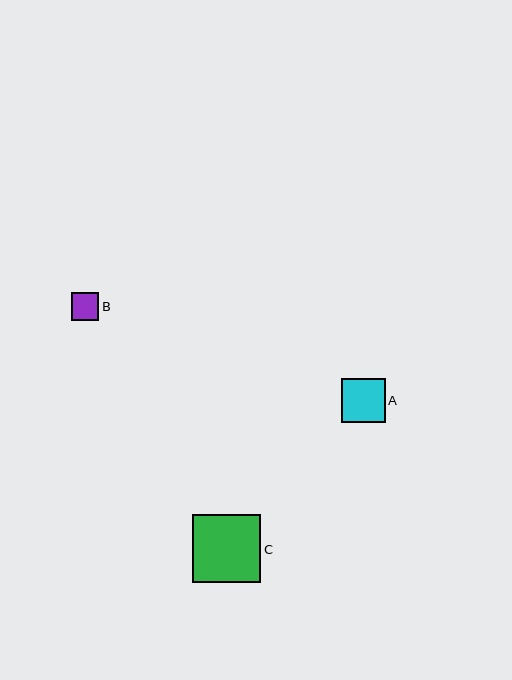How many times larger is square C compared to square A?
Square C is approximately 1.5 times the size of square A.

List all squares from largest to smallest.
From largest to smallest: C, A, B.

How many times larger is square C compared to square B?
Square C is approximately 2.5 times the size of square B.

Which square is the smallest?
Square B is the smallest with a size of approximately 27 pixels.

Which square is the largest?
Square C is the largest with a size of approximately 68 pixels.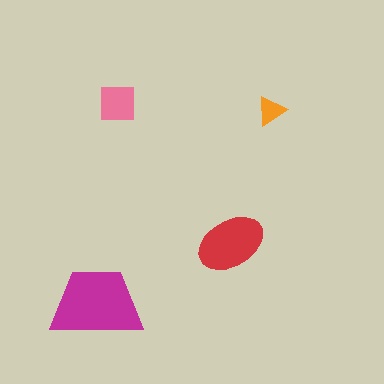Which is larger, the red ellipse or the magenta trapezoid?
The magenta trapezoid.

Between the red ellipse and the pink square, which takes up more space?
The red ellipse.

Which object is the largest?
The magenta trapezoid.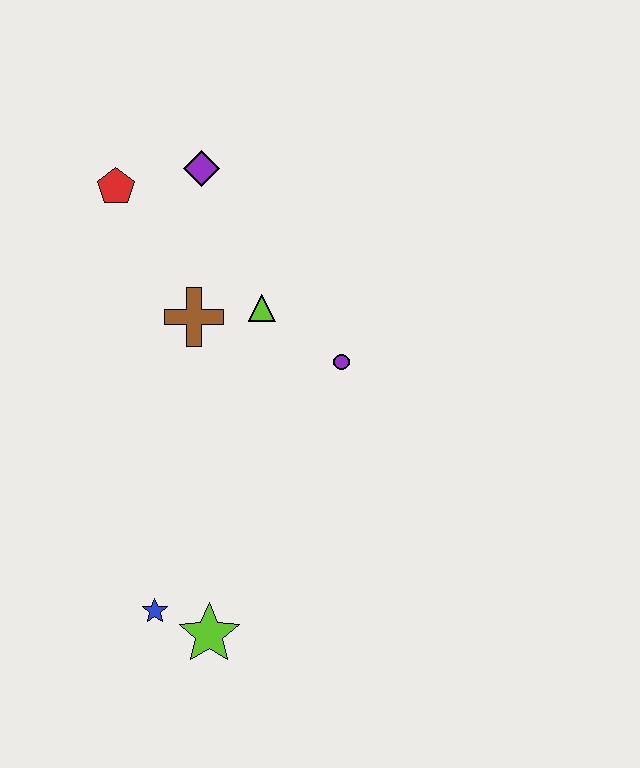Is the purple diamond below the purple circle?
No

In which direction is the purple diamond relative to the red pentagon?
The purple diamond is to the right of the red pentagon.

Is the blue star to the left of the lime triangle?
Yes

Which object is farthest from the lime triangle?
The lime star is farthest from the lime triangle.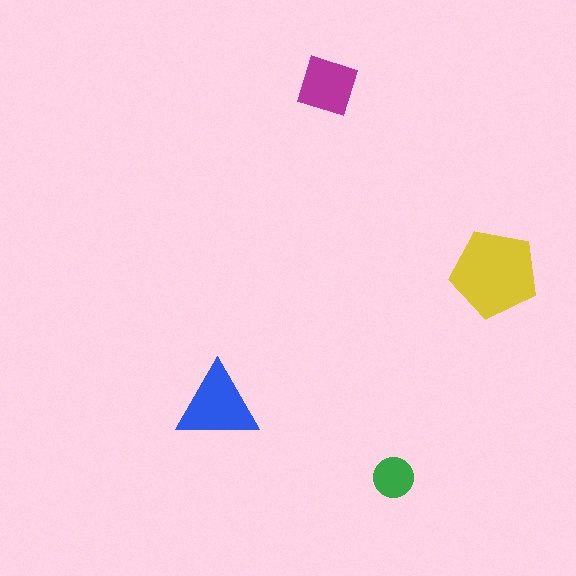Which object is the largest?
The yellow pentagon.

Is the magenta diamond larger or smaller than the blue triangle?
Smaller.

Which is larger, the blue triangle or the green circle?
The blue triangle.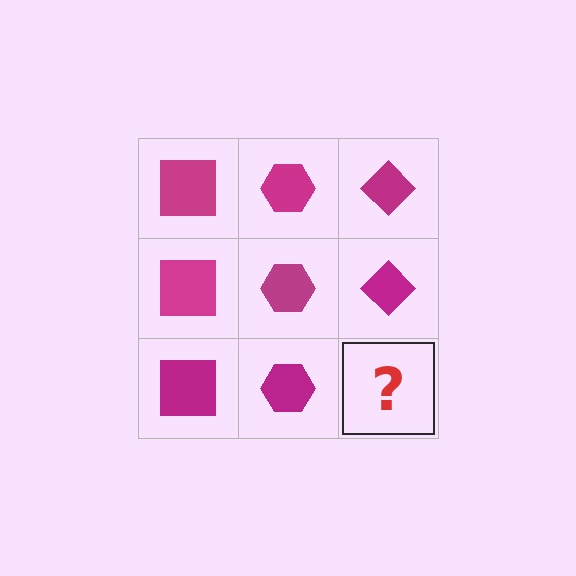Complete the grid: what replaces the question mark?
The question mark should be replaced with a magenta diamond.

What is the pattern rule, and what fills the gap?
The rule is that each column has a consistent shape. The gap should be filled with a magenta diamond.